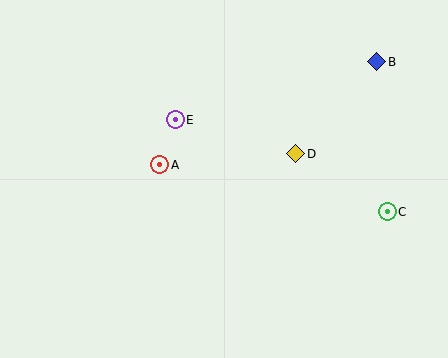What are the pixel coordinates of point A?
Point A is at (160, 165).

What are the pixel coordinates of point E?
Point E is at (175, 120).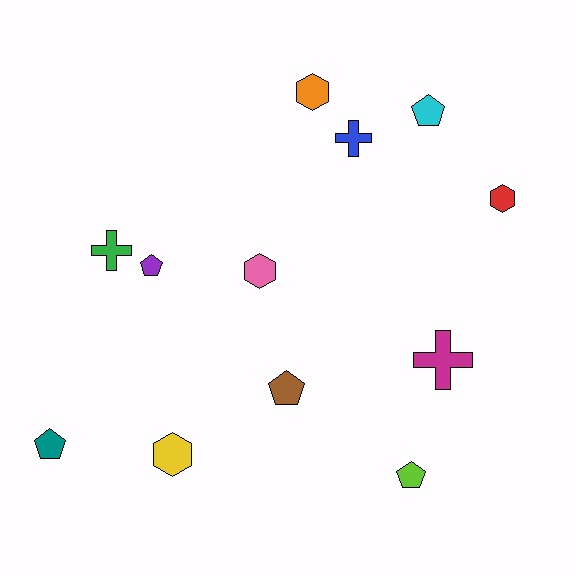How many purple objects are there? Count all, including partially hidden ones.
There is 1 purple object.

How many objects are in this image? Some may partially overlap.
There are 12 objects.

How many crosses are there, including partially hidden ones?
There are 3 crosses.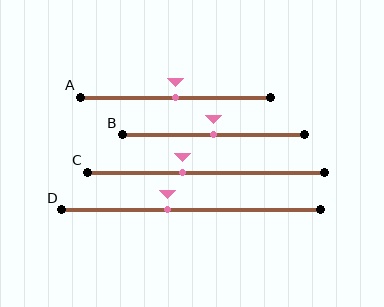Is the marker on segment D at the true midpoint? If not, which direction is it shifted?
No, the marker on segment D is shifted to the left by about 9% of the segment length.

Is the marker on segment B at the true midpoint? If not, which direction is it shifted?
Yes, the marker on segment B is at the true midpoint.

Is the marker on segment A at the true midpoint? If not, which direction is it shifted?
Yes, the marker on segment A is at the true midpoint.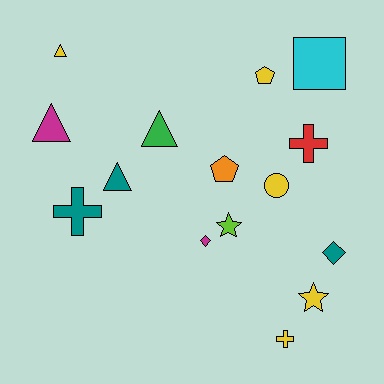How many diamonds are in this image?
There are 2 diamonds.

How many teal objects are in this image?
There are 3 teal objects.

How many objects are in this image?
There are 15 objects.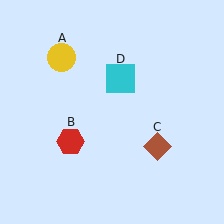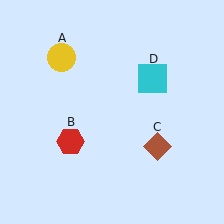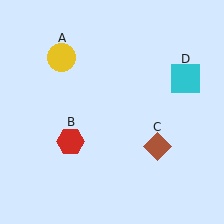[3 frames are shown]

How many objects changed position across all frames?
1 object changed position: cyan square (object D).